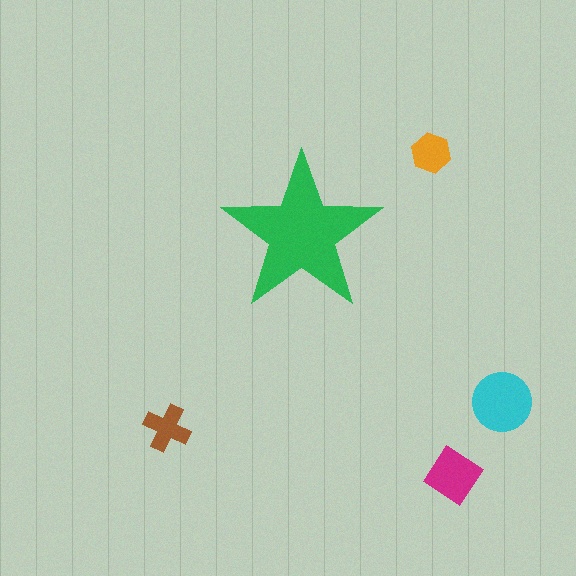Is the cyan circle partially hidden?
No, the cyan circle is fully visible.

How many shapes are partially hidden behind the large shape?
0 shapes are partially hidden.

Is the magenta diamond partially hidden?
No, the magenta diamond is fully visible.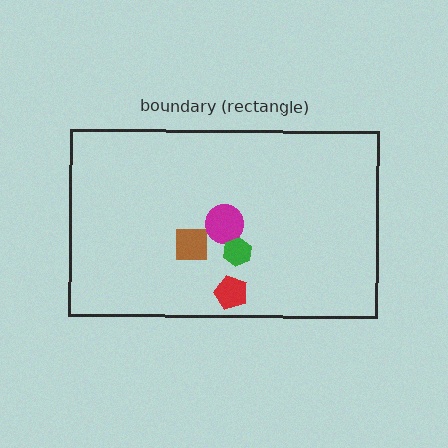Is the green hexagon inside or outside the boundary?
Inside.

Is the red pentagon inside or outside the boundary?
Inside.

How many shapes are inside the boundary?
4 inside, 0 outside.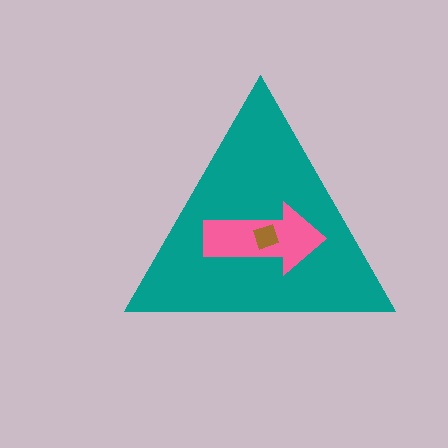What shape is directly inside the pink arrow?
The brown diamond.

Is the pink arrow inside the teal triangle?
Yes.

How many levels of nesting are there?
3.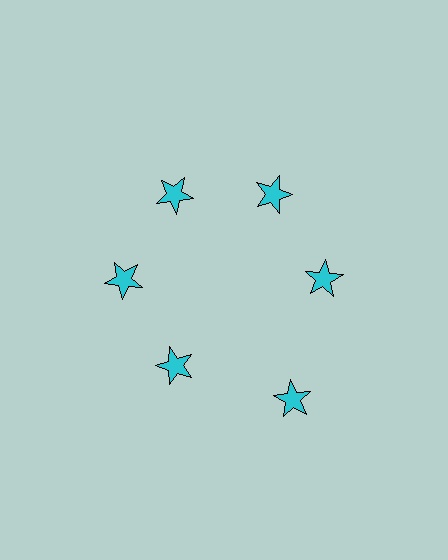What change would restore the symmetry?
The symmetry would be restored by moving it inward, back onto the ring so that all 6 stars sit at equal angles and equal distance from the center.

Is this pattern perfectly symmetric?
No. The 6 cyan stars are arranged in a ring, but one element near the 5 o'clock position is pushed outward from the center, breaking the 6-fold rotational symmetry.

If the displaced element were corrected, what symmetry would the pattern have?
It would have 6-fold rotational symmetry — the pattern would map onto itself every 60 degrees.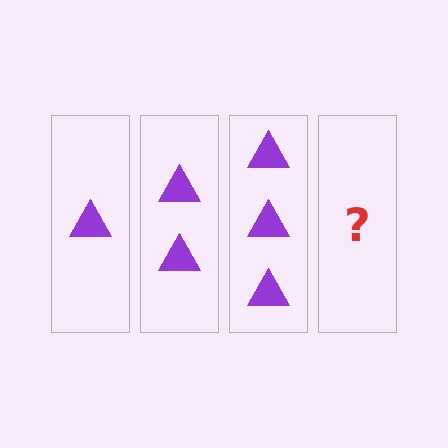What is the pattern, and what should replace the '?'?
The pattern is that each step adds one more triangle. The '?' should be 4 triangles.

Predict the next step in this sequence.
The next step is 4 triangles.